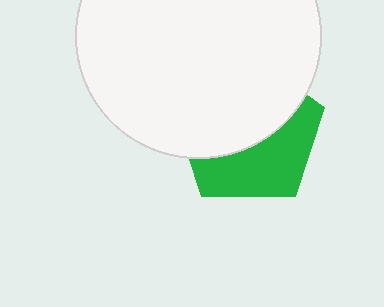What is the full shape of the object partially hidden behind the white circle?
The partially hidden object is a green pentagon.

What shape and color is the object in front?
The object in front is a white circle.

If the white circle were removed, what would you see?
You would see the complete green pentagon.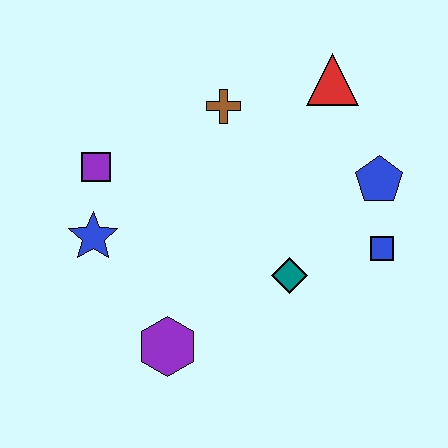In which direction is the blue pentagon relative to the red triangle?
The blue pentagon is below the red triangle.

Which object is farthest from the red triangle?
The purple hexagon is farthest from the red triangle.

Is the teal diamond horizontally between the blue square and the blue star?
Yes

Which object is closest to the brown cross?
The red triangle is closest to the brown cross.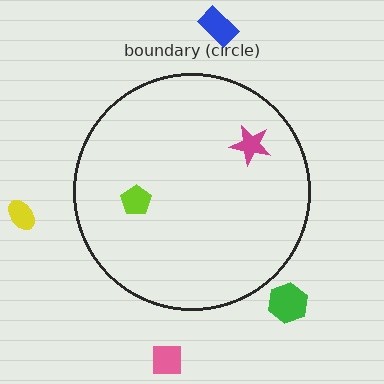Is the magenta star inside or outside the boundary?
Inside.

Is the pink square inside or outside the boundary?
Outside.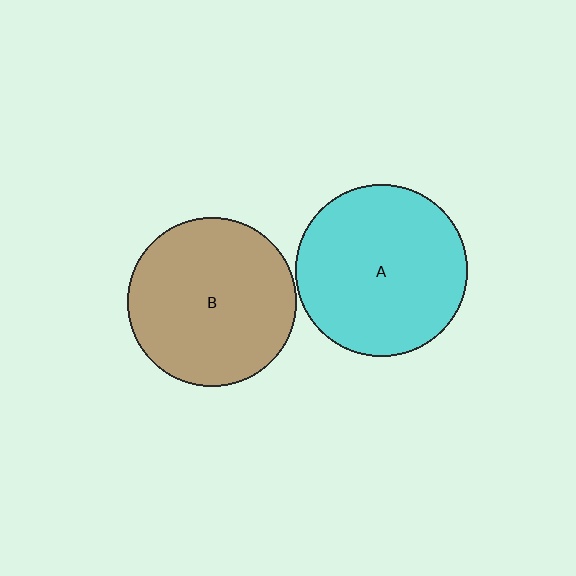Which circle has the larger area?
Circle A (cyan).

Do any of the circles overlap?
No, none of the circles overlap.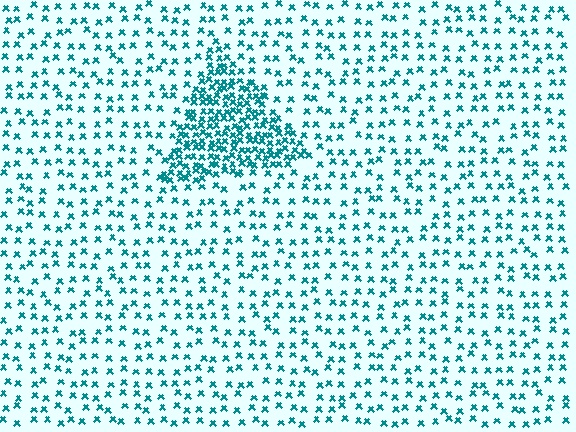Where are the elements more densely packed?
The elements are more densely packed inside the triangle boundary.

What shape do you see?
I see a triangle.